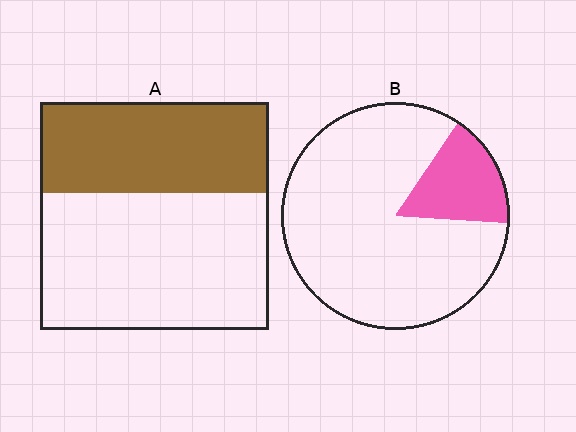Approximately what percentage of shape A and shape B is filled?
A is approximately 40% and B is approximately 15%.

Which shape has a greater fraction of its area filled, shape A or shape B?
Shape A.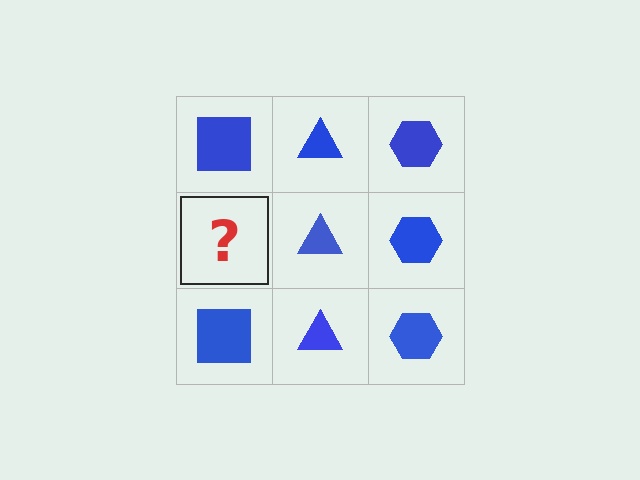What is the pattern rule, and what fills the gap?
The rule is that each column has a consistent shape. The gap should be filled with a blue square.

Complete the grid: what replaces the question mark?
The question mark should be replaced with a blue square.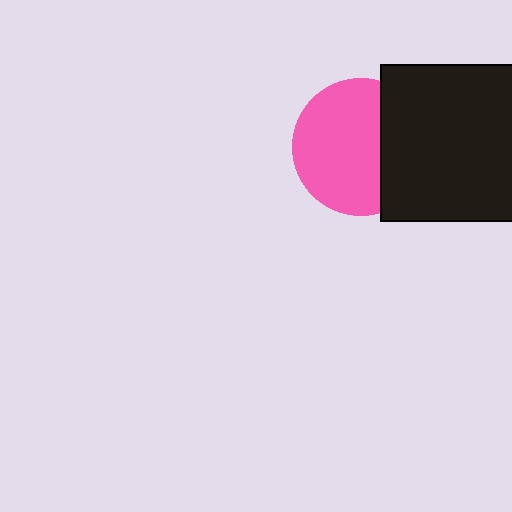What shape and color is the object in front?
The object in front is a black square.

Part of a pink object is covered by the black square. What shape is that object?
It is a circle.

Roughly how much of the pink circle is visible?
Most of it is visible (roughly 67%).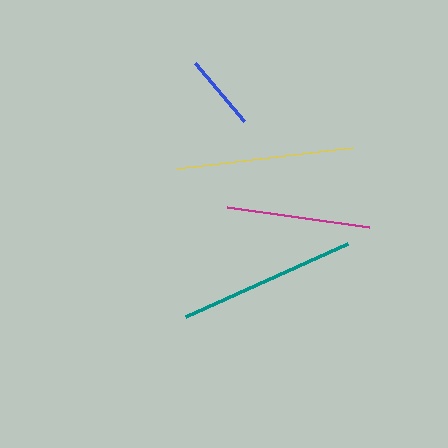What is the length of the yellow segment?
The yellow segment is approximately 176 pixels long.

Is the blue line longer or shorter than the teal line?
The teal line is longer than the blue line.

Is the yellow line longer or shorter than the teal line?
The teal line is longer than the yellow line.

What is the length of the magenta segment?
The magenta segment is approximately 144 pixels long.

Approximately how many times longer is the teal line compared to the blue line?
The teal line is approximately 2.3 times the length of the blue line.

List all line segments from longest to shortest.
From longest to shortest: teal, yellow, magenta, blue.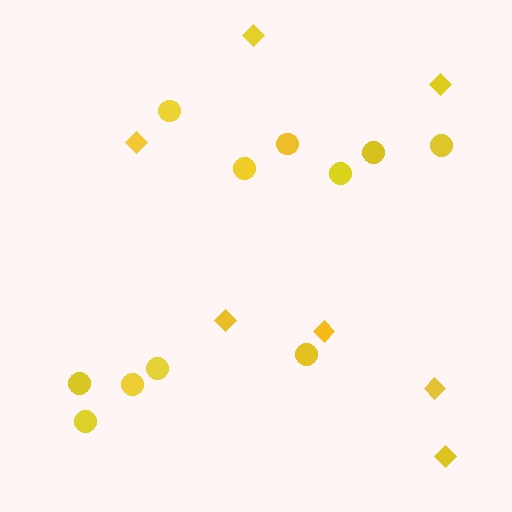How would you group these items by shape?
There are 2 groups: one group of circles (11) and one group of diamonds (7).